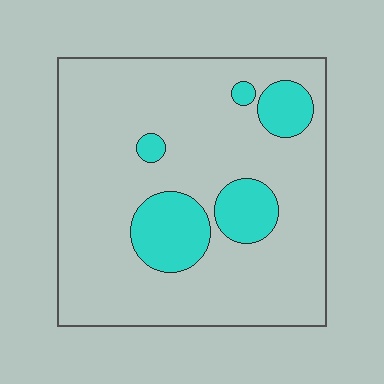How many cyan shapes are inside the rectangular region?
5.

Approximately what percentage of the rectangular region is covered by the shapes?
Approximately 15%.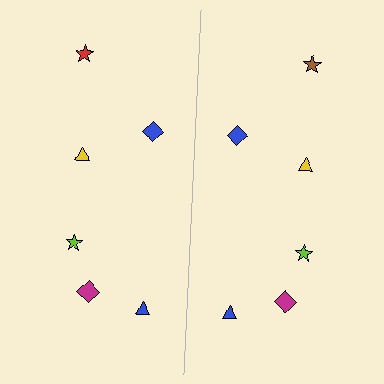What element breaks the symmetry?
The brown star on the right side breaks the symmetry — its mirror counterpart is red.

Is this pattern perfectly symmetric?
No, the pattern is not perfectly symmetric. The brown star on the right side breaks the symmetry — its mirror counterpart is red.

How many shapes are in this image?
There are 12 shapes in this image.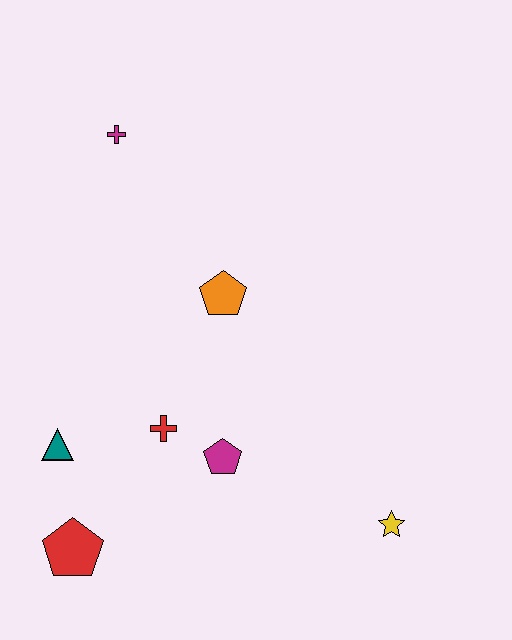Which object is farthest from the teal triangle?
The yellow star is farthest from the teal triangle.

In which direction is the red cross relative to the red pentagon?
The red cross is above the red pentagon.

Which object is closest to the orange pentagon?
The red cross is closest to the orange pentagon.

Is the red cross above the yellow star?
Yes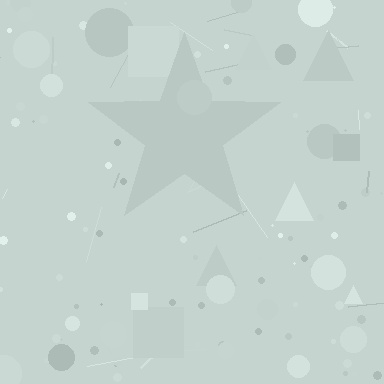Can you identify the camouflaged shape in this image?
The camouflaged shape is a star.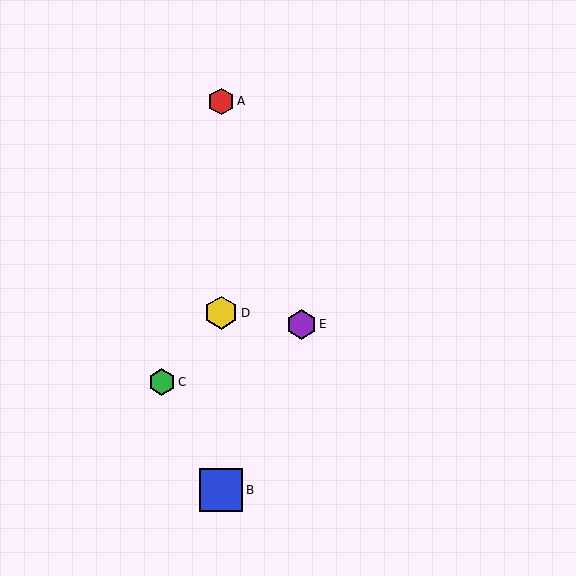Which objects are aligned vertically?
Objects A, B, D are aligned vertically.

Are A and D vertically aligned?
Yes, both are at x≈221.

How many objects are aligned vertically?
3 objects (A, B, D) are aligned vertically.